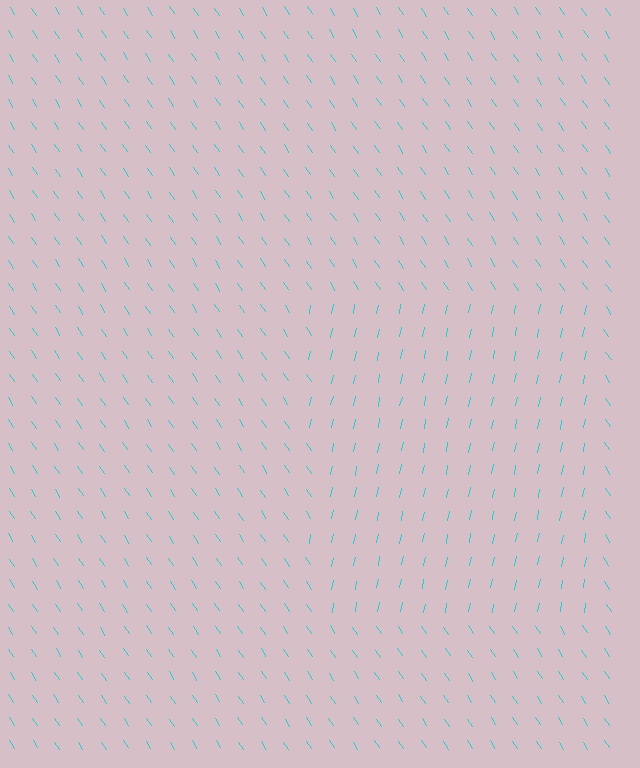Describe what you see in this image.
The image is filled with small cyan line segments. A rectangle region in the image has lines oriented differently from the surrounding lines, creating a visible texture boundary.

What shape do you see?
I see a rectangle.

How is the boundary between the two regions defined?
The boundary is defined purely by a change in line orientation (approximately 45 degrees difference). All lines are the same color and thickness.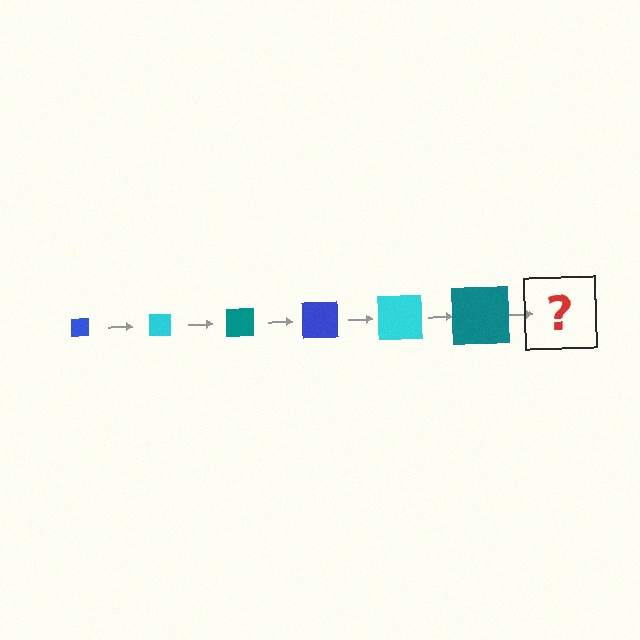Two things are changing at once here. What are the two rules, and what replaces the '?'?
The two rules are that the square grows larger each step and the color cycles through blue, cyan, and teal. The '?' should be a blue square, larger than the previous one.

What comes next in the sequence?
The next element should be a blue square, larger than the previous one.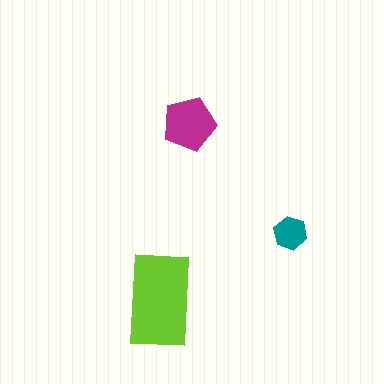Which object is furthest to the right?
The teal hexagon is rightmost.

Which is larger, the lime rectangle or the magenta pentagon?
The lime rectangle.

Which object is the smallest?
The teal hexagon.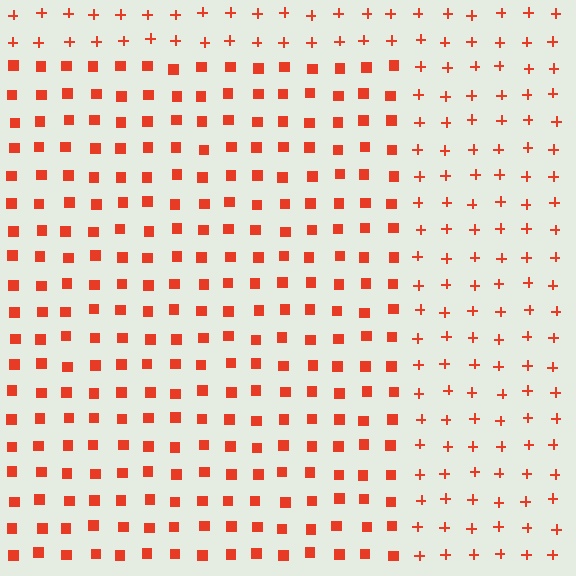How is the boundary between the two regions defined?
The boundary is defined by a change in element shape: squares inside vs. plus signs outside. All elements share the same color and spacing.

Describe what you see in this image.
The image is filled with small red elements arranged in a uniform grid. A rectangle-shaped region contains squares, while the surrounding area contains plus signs. The boundary is defined purely by the change in element shape.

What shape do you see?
I see a rectangle.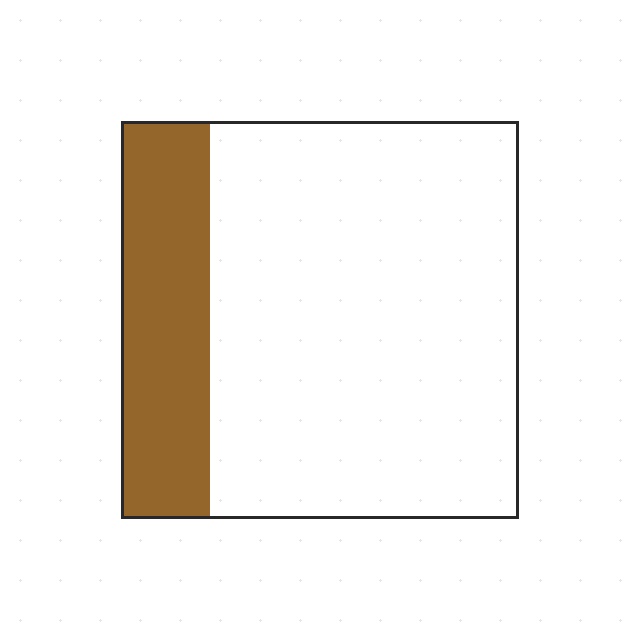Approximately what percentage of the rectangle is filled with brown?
Approximately 20%.